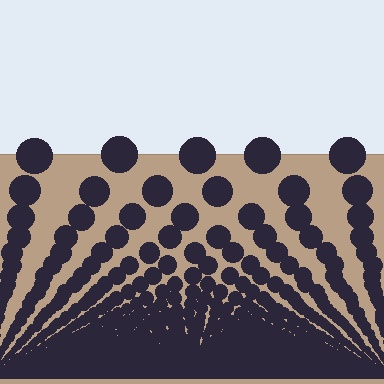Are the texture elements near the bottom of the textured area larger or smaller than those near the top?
Smaller. The gradient is inverted — elements near the bottom are smaller and denser.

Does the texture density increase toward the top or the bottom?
Density increases toward the bottom.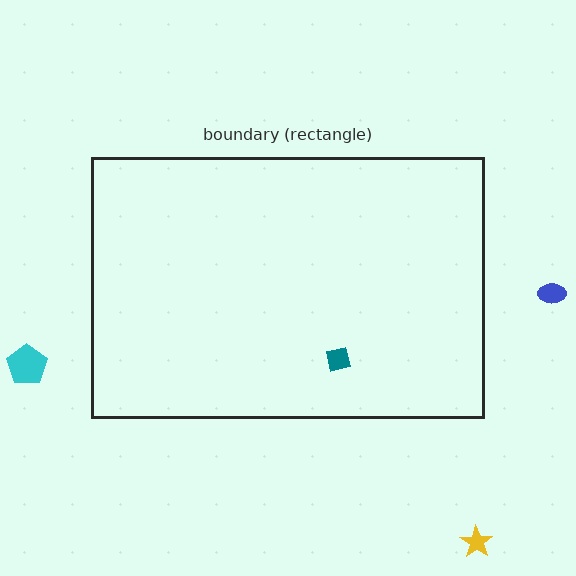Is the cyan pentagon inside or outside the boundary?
Outside.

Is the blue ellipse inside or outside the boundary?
Outside.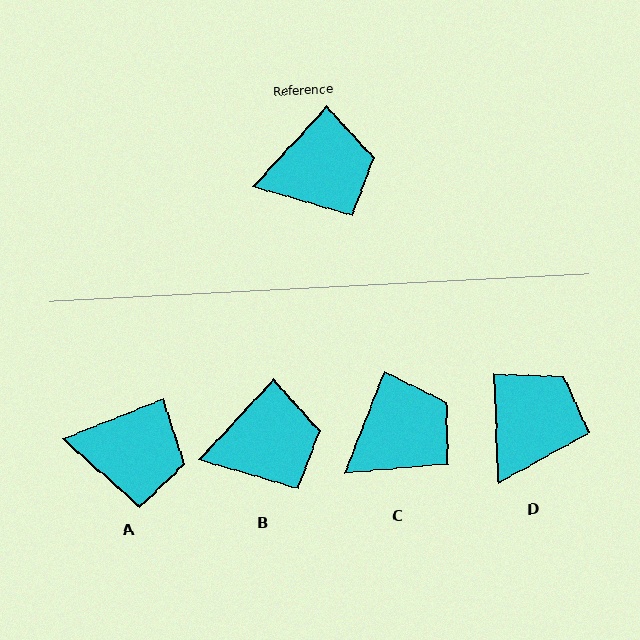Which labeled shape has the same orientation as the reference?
B.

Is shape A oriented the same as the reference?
No, it is off by about 25 degrees.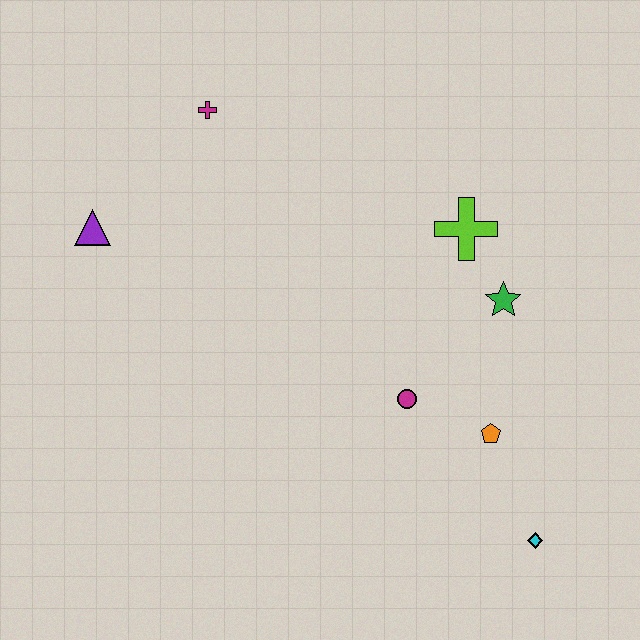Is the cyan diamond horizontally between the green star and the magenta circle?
No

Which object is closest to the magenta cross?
The purple triangle is closest to the magenta cross.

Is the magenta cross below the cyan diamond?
No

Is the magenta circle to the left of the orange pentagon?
Yes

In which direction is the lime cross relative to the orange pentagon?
The lime cross is above the orange pentagon.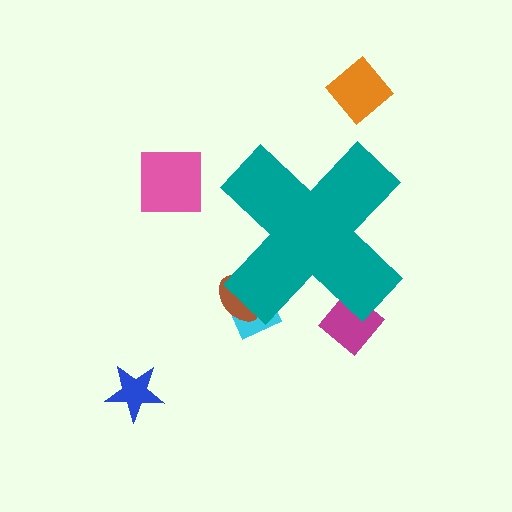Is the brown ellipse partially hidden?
Yes, the brown ellipse is partially hidden behind the teal cross.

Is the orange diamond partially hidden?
No, the orange diamond is fully visible.